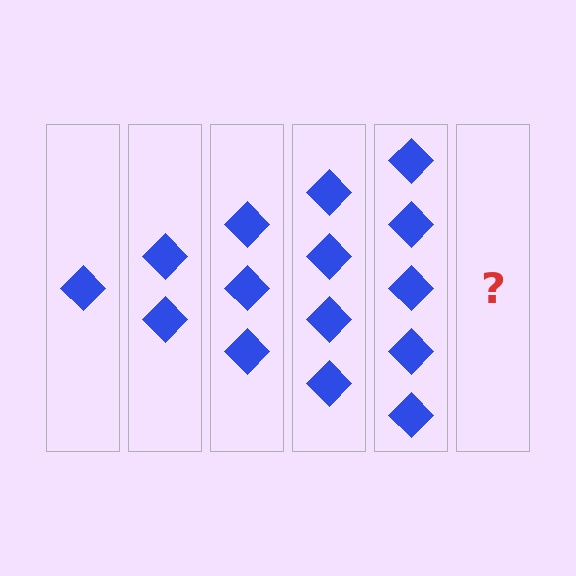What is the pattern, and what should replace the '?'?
The pattern is that each step adds one more diamond. The '?' should be 6 diamonds.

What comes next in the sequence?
The next element should be 6 diamonds.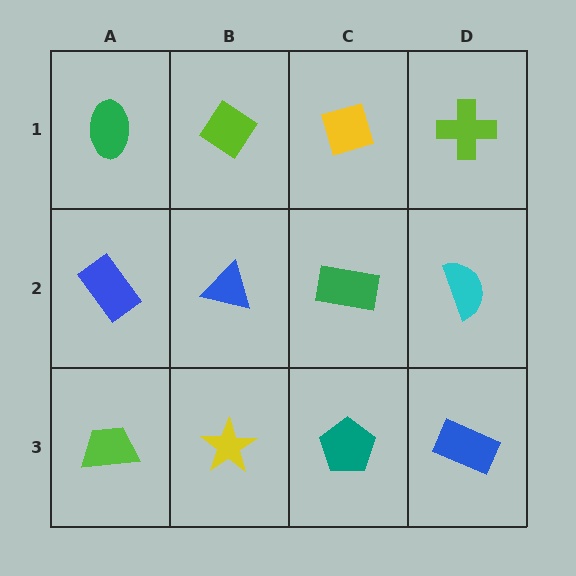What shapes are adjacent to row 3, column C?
A green rectangle (row 2, column C), a yellow star (row 3, column B), a blue rectangle (row 3, column D).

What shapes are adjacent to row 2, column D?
A lime cross (row 1, column D), a blue rectangle (row 3, column D), a green rectangle (row 2, column C).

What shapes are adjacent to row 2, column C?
A yellow diamond (row 1, column C), a teal pentagon (row 3, column C), a blue triangle (row 2, column B), a cyan semicircle (row 2, column D).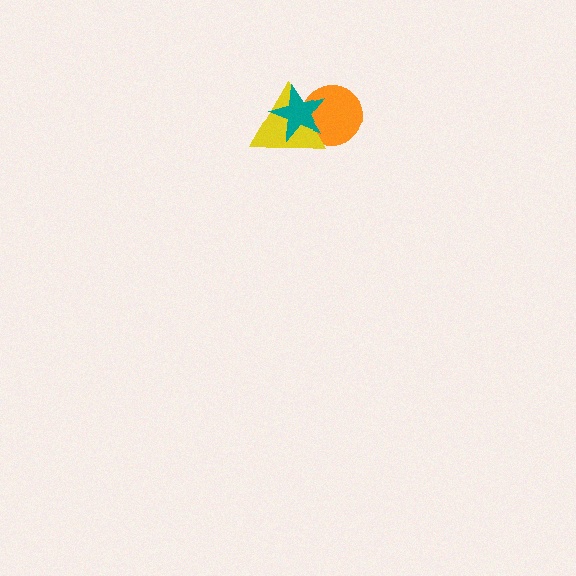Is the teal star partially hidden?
No, no other shape covers it.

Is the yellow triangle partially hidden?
Yes, it is partially covered by another shape.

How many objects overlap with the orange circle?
2 objects overlap with the orange circle.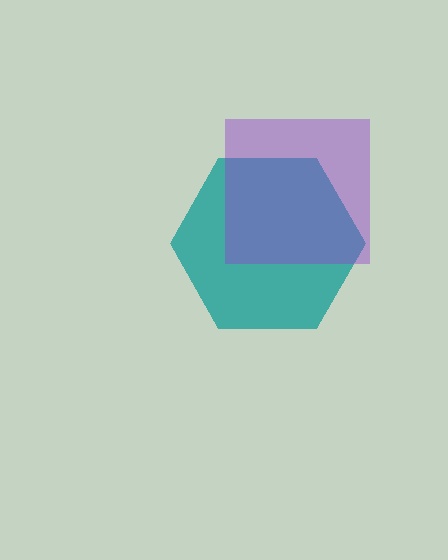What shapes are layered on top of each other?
The layered shapes are: a teal hexagon, a purple square.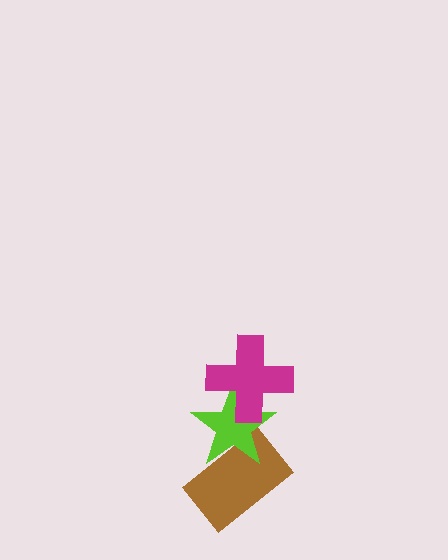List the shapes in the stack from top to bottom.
From top to bottom: the magenta cross, the lime star, the brown rectangle.